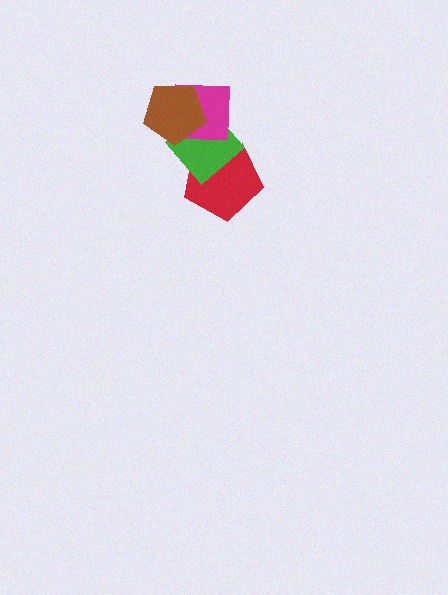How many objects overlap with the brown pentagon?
2 objects overlap with the brown pentagon.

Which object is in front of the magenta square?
The brown pentagon is in front of the magenta square.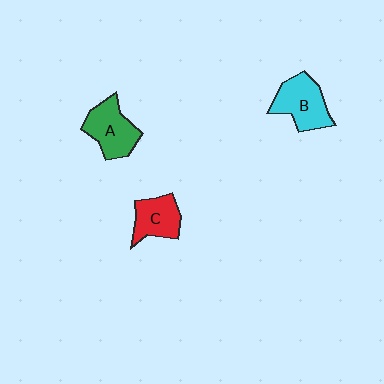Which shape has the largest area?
Shape B (cyan).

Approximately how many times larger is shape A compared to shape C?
Approximately 1.2 times.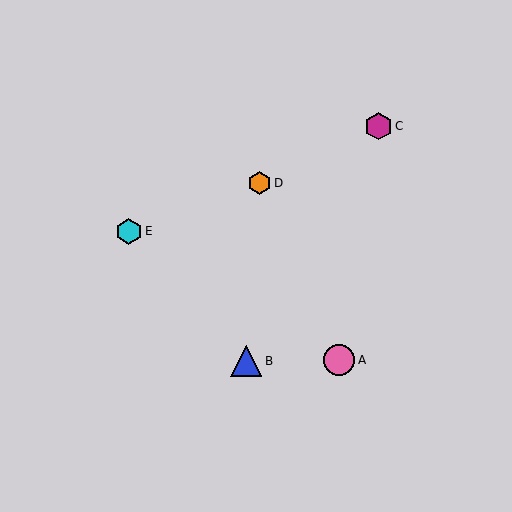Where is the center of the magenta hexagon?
The center of the magenta hexagon is at (378, 126).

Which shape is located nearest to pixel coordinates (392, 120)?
The magenta hexagon (labeled C) at (378, 126) is nearest to that location.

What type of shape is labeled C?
Shape C is a magenta hexagon.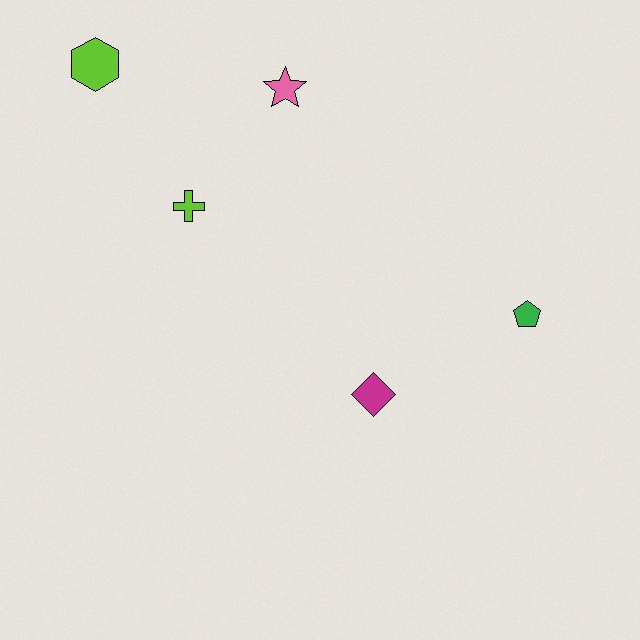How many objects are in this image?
There are 5 objects.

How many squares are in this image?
There are no squares.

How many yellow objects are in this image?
There are no yellow objects.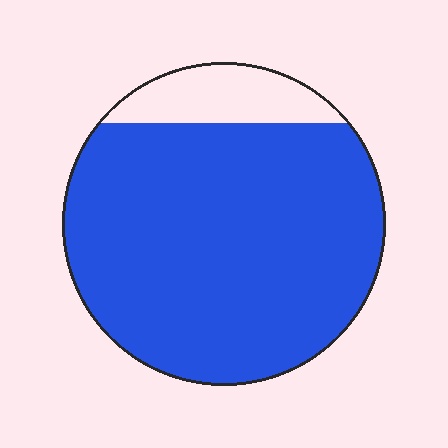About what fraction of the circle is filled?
About seven eighths (7/8).